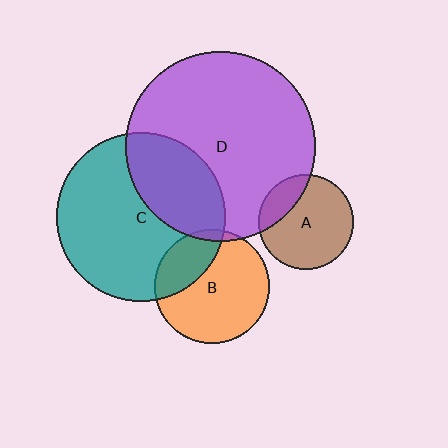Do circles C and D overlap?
Yes.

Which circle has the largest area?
Circle D (purple).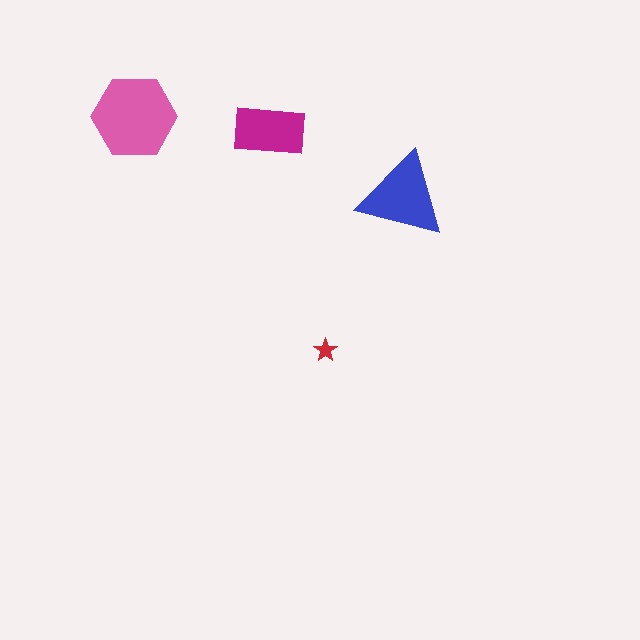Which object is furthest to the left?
The pink hexagon is leftmost.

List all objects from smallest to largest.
The red star, the magenta rectangle, the blue triangle, the pink hexagon.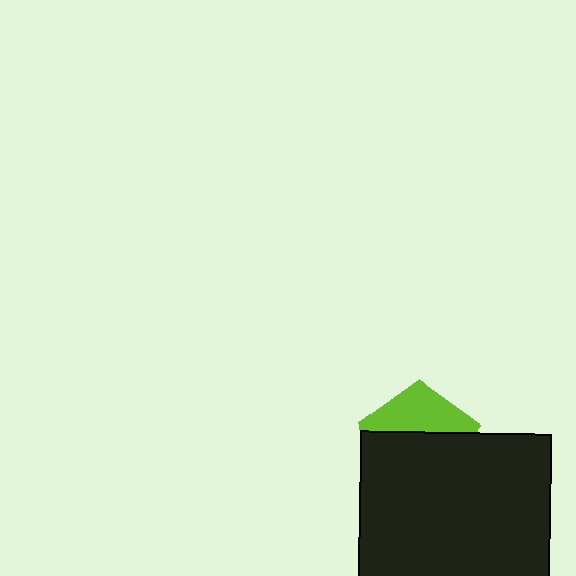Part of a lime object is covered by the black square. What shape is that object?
It is a pentagon.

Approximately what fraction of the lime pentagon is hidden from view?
Roughly 63% of the lime pentagon is hidden behind the black square.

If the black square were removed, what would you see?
You would see the complete lime pentagon.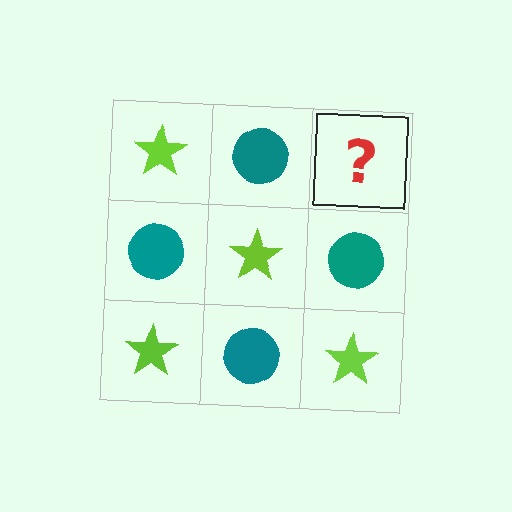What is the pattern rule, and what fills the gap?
The rule is that it alternates lime star and teal circle in a checkerboard pattern. The gap should be filled with a lime star.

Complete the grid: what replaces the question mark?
The question mark should be replaced with a lime star.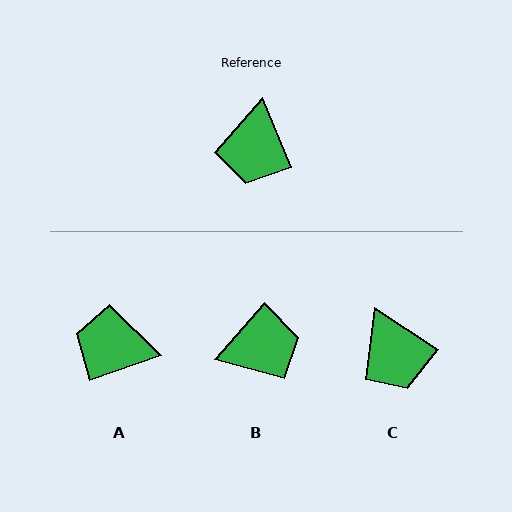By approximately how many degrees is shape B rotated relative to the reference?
Approximately 116 degrees counter-clockwise.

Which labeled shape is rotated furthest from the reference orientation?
B, about 116 degrees away.